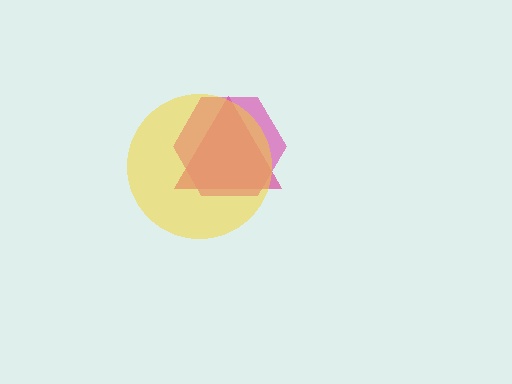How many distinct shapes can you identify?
There are 3 distinct shapes: a magenta triangle, a pink hexagon, a yellow circle.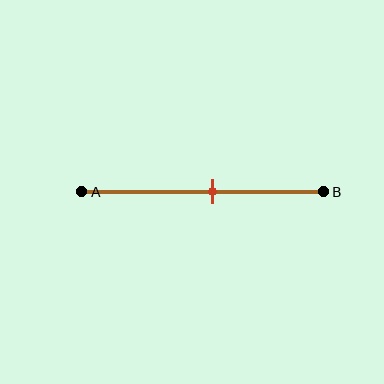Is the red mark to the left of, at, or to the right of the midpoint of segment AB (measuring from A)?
The red mark is to the right of the midpoint of segment AB.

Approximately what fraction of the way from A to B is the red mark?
The red mark is approximately 55% of the way from A to B.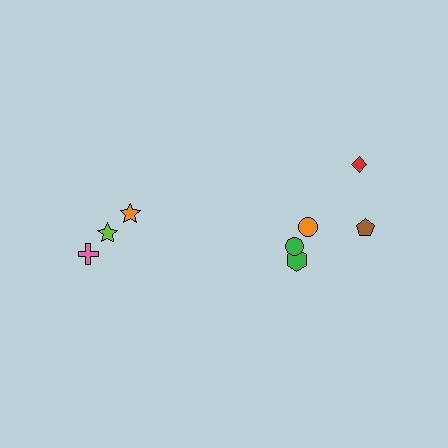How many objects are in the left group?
There are 3 objects.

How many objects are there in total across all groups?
There are 8 objects.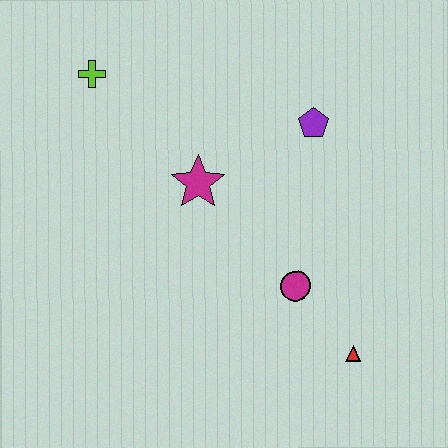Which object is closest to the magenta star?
The purple pentagon is closest to the magenta star.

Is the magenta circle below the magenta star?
Yes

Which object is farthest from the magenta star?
The red triangle is farthest from the magenta star.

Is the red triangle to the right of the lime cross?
Yes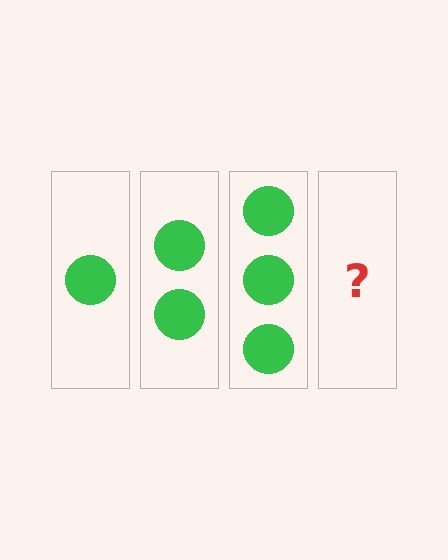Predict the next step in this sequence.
The next step is 4 circles.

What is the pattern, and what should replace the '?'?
The pattern is that each step adds one more circle. The '?' should be 4 circles.